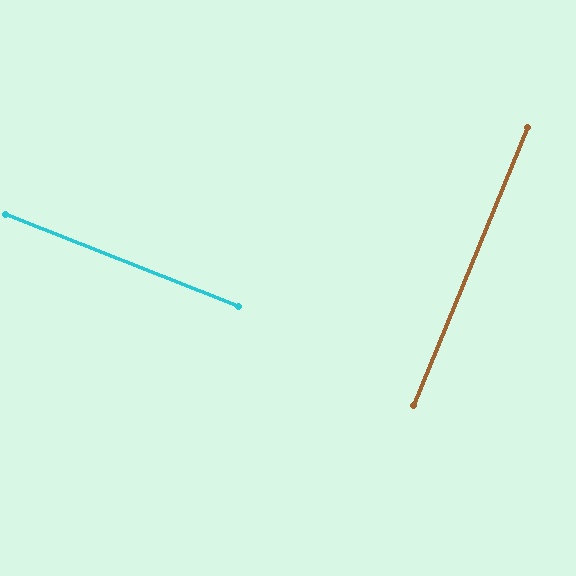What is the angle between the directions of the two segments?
Approximately 89 degrees.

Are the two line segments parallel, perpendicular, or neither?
Perpendicular — they meet at approximately 89°.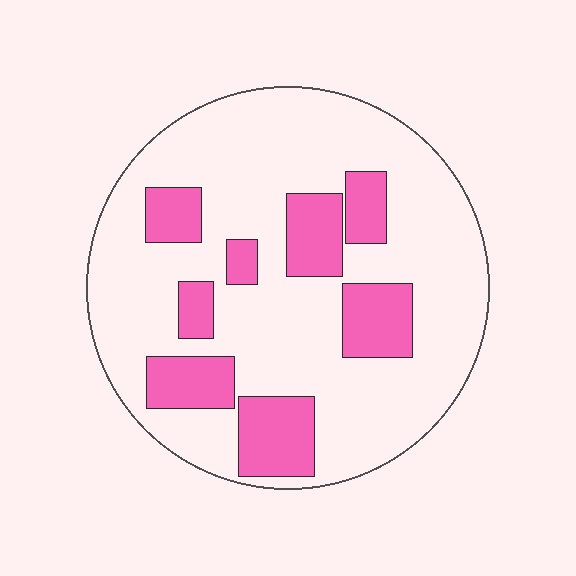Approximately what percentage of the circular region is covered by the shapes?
Approximately 25%.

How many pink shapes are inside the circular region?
8.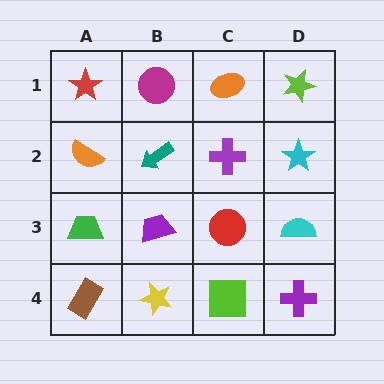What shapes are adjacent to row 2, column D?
A lime star (row 1, column D), a cyan semicircle (row 3, column D), a purple cross (row 2, column C).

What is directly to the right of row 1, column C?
A lime star.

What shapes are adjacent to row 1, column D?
A cyan star (row 2, column D), an orange ellipse (row 1, column C).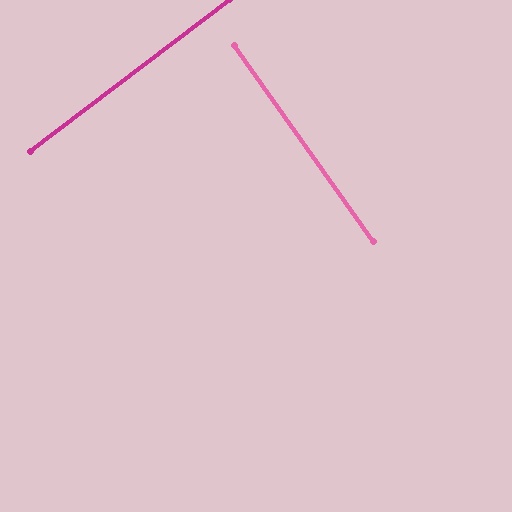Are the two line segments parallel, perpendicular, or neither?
Perpendicular — they meet at approximately 88°.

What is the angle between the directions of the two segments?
Approximately 88 degrees.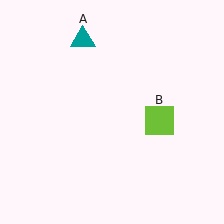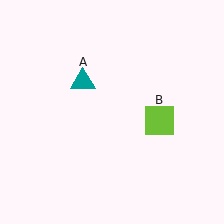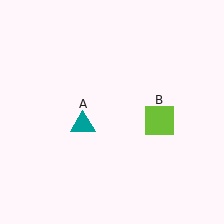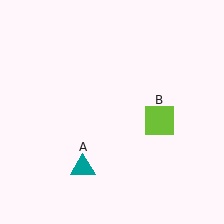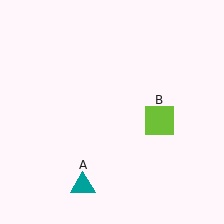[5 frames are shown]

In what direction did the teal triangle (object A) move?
The teal triangle (object A) moved down.